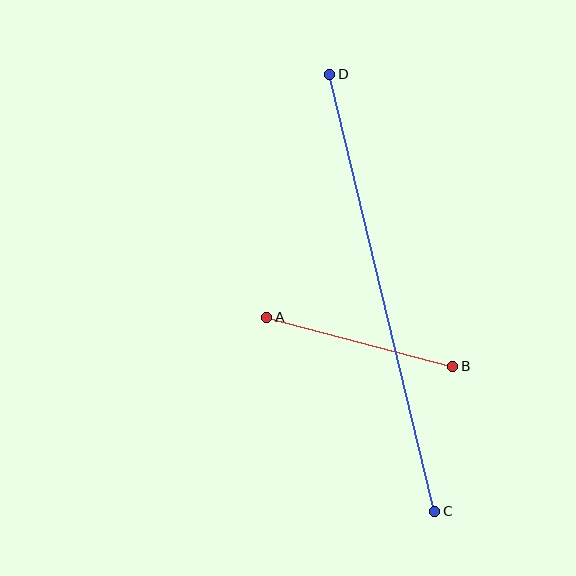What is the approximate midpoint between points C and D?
The midpoint is at approximately (382, 293) pixels.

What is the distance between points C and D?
The distance is approximately 449 pixels.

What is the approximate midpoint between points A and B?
The midpoint is at approximately (360, 342) pixels.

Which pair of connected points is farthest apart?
Points C and D are farthest apart.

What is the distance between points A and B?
The distance is approximately 192 pixels.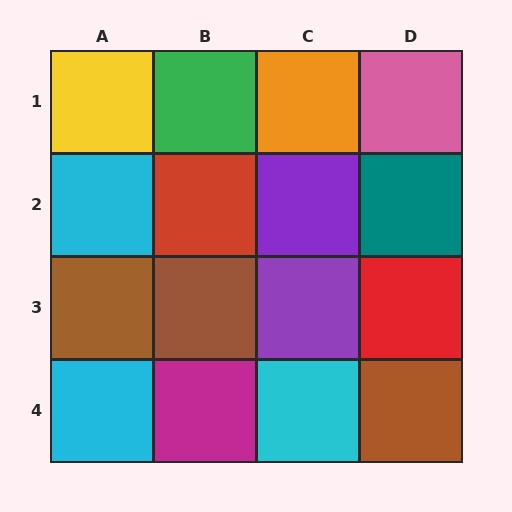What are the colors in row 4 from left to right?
Cyan, magenta, cyan, brown.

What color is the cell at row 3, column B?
Brown.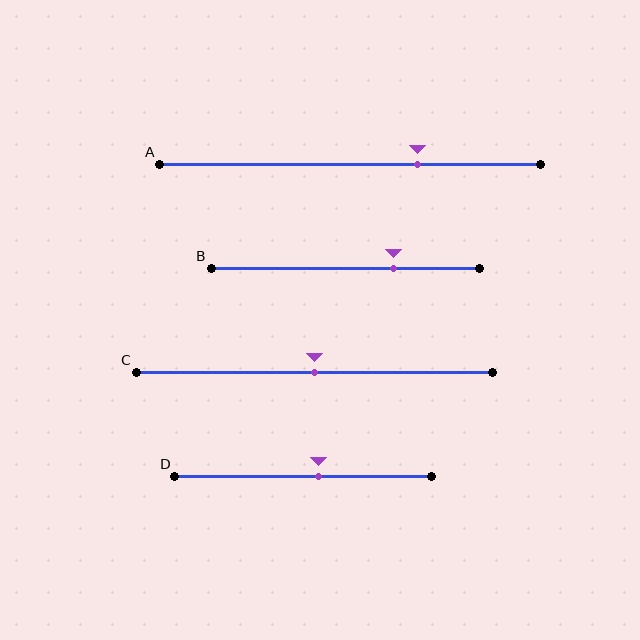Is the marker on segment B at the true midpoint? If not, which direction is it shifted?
No, the marker on segment B is shifted to the right by about 18% of the segment length.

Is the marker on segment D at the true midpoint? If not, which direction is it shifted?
No, the marker on segment D is shifted to the right by about 6% of the segment length.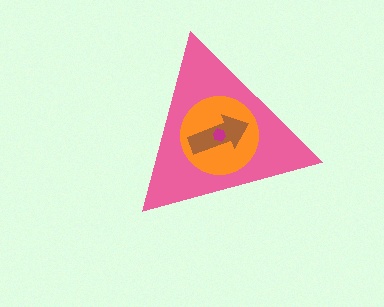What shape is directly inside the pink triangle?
The orange circle.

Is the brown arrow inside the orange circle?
Yes.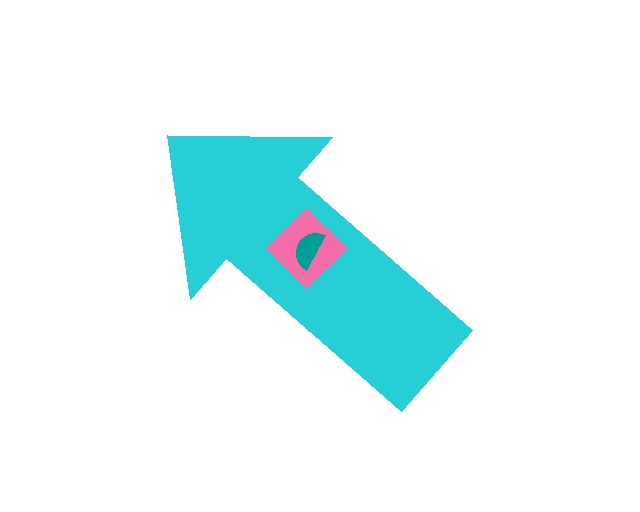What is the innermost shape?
The teal semicircle.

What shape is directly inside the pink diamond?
The teal semicircle.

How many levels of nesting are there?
3.